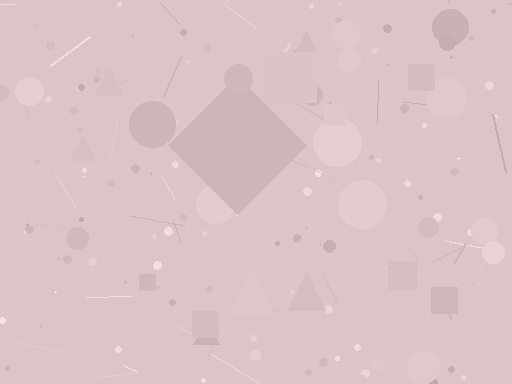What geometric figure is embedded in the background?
A diamond is embedded in the background.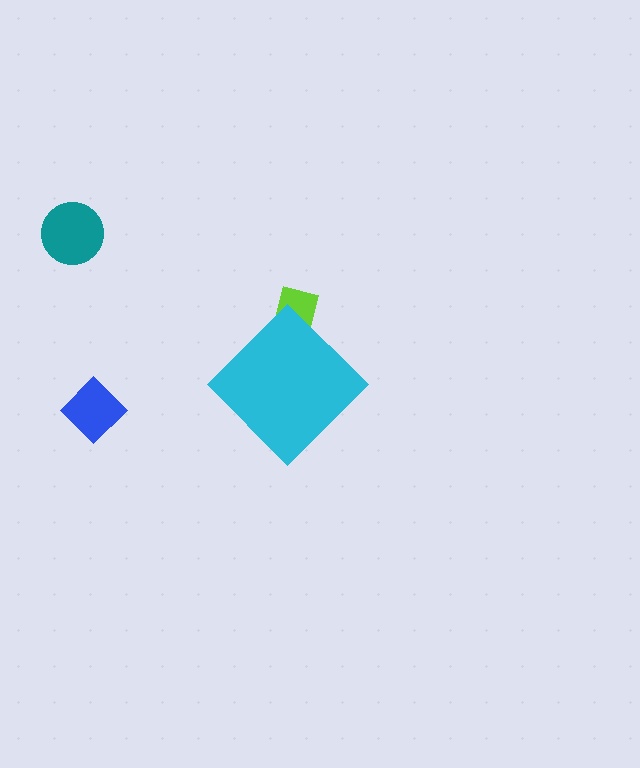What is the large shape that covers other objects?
A cyan diamond.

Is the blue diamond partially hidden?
No, the blue diamond is fully visible.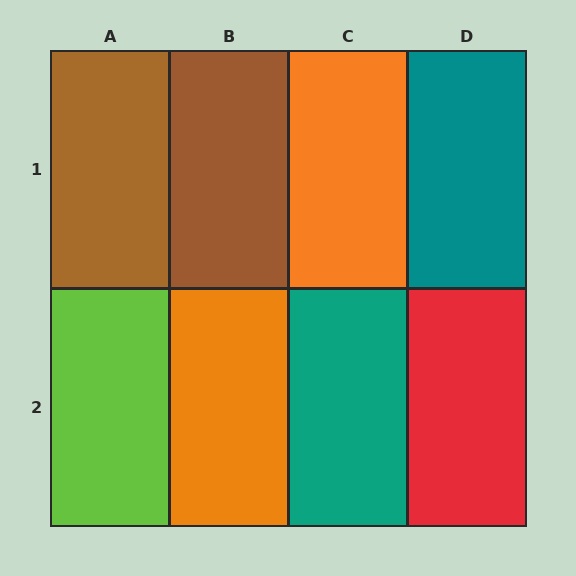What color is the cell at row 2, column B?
Orange.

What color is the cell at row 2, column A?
Lime.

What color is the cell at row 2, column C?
Teal.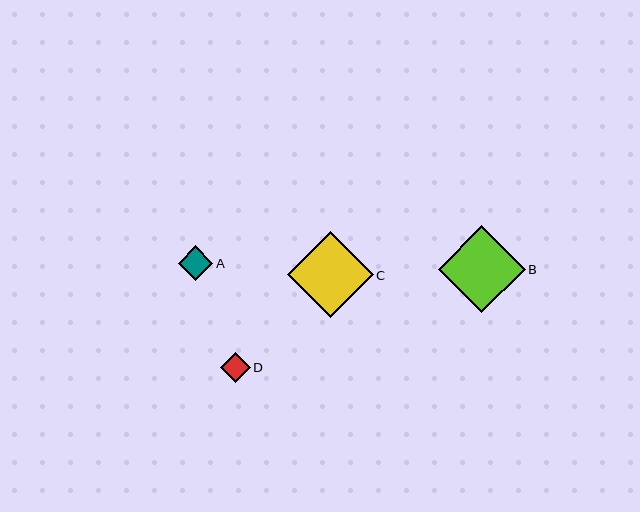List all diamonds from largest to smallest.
From largest to smallest: B, C, A, D.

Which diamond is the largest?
Diamond B is the largest with a size of approximately 87 pixels.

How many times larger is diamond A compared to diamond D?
Diamond A is approximately 1.2 times the size of diamond D.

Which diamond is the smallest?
Diamond D is the smallest with a size of approximately 30 pixels.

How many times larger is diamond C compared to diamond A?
Diamond C is approximately 2.5 times the size of diamond A.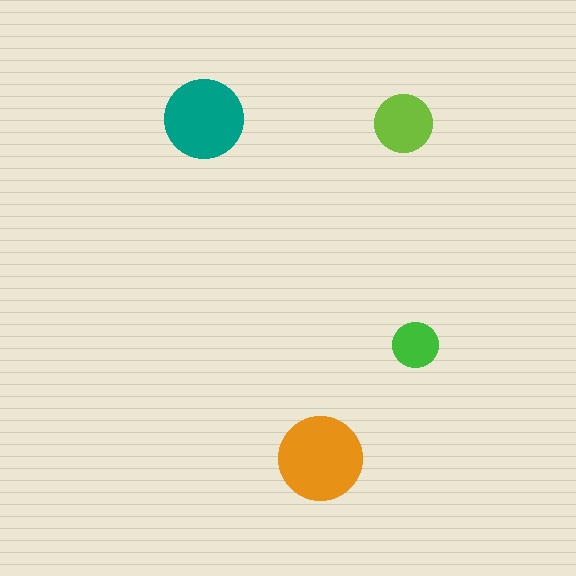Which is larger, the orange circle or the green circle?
The orange one.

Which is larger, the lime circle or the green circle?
The lime one.